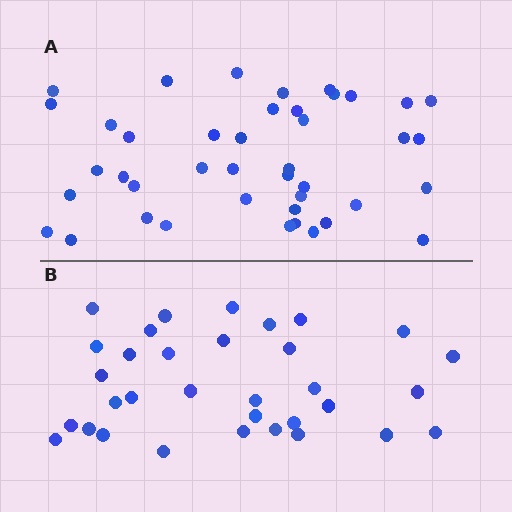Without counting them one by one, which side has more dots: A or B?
Region A (the top region) has more dots.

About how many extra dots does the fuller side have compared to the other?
Region A has roughly 8 or so more dots than region B.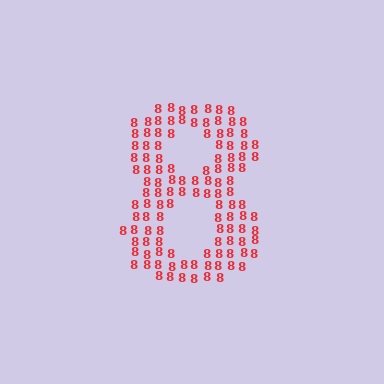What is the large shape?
The large shape is the digit 8.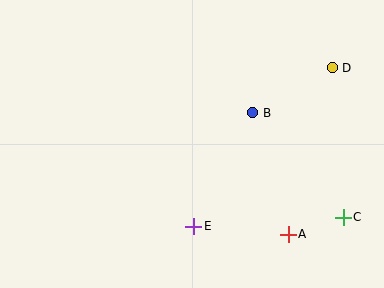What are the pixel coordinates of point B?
Point B is at (253, 113).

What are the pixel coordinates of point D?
Point D is at (332, 68).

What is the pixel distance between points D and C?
The distance between D and C is 150 pixels.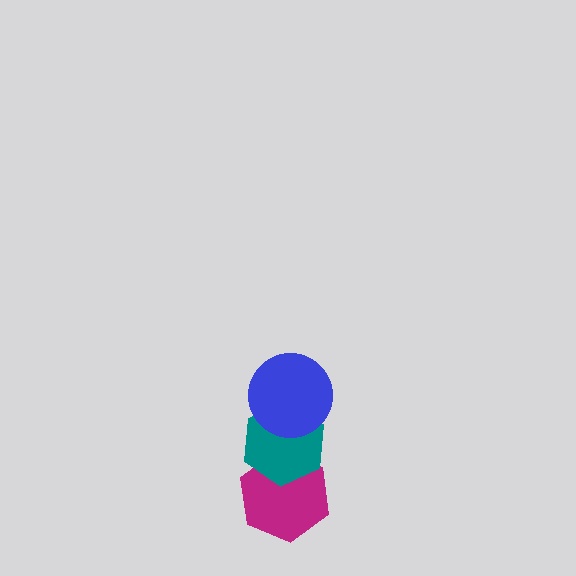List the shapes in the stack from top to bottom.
From top to bottom: the blue circle, the teal hexagon, the magenta hexagon.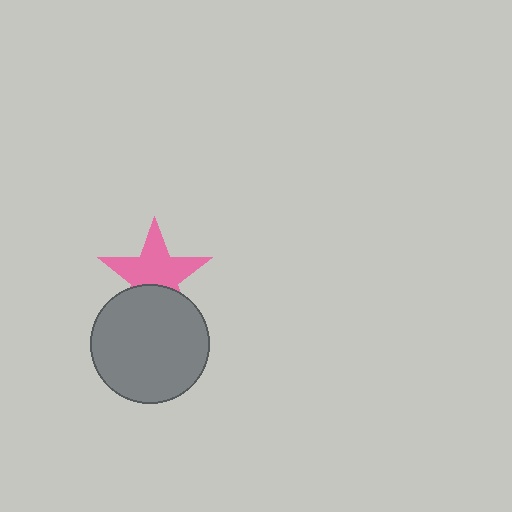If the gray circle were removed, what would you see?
You would see the complete pink star.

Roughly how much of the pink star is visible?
Most of it is visible (roughly 66%).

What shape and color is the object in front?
The object in front is a gray circle.